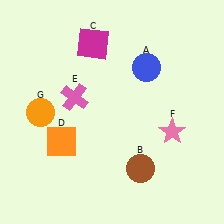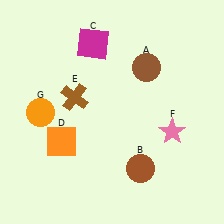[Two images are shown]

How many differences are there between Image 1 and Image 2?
There are 2 differences between the two images.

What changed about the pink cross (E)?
In Image 1, E is pink. In Image 2, it changed to brown.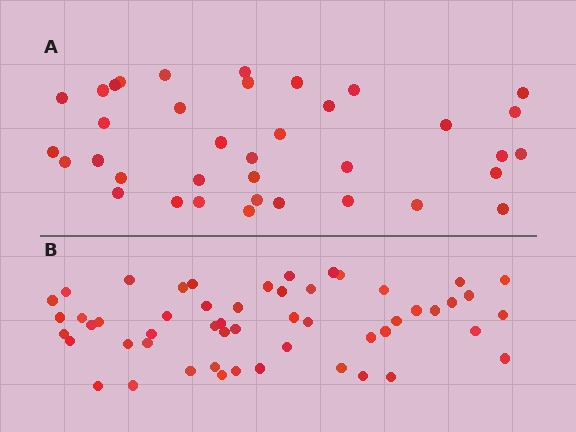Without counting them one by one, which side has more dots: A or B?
Region B (the bottom region) has more dots.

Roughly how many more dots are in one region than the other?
Region B has approximately 15 more dots than region A.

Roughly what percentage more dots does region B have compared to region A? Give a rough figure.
About 45% more.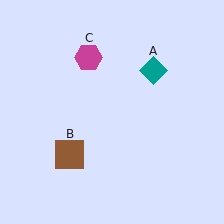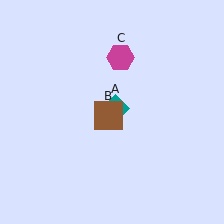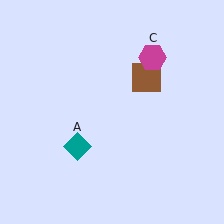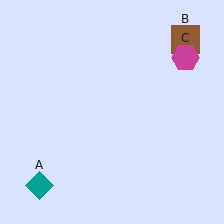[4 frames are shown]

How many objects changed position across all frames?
3 objects changed position: teal diamond (object A), brown square (object B), magenta hexagon (object C).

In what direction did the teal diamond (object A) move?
The teal diamond (object A) moved down and to the left.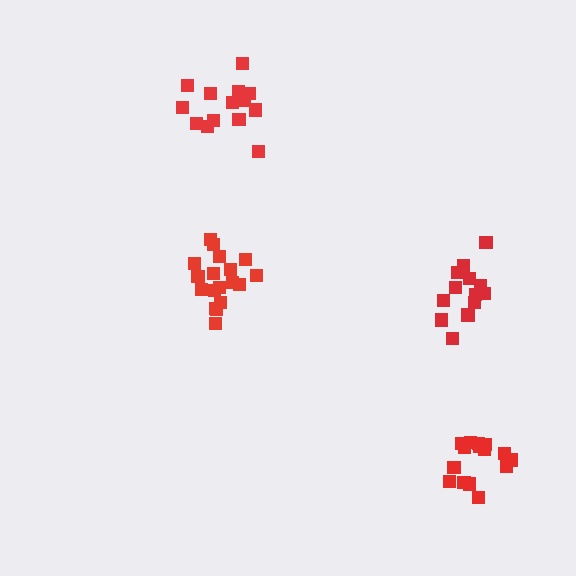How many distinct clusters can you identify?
There are 4 distinct clusters.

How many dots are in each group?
Group 1: 14 dots, Group 2: 15 dots, Group 3: 18 dots, Group 4: 14 dots (61 total).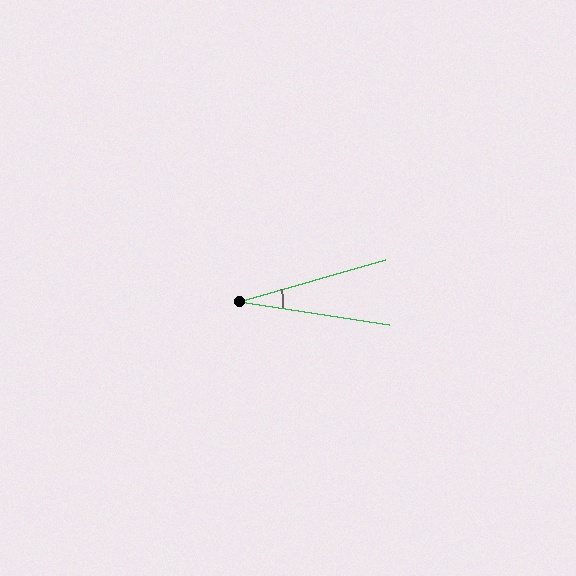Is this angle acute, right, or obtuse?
It is acute.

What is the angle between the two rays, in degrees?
Approximately 25 degrees.